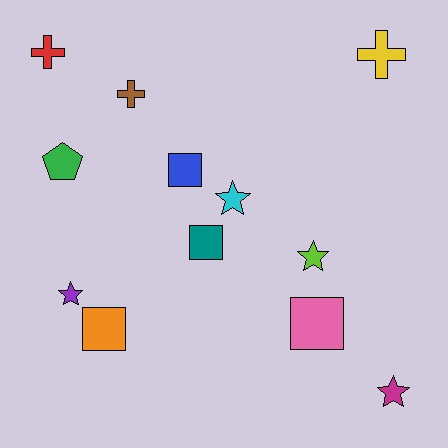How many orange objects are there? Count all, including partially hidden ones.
There is 1 orange object.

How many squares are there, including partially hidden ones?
There are 4 squares.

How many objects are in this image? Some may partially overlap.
There are 12 objects.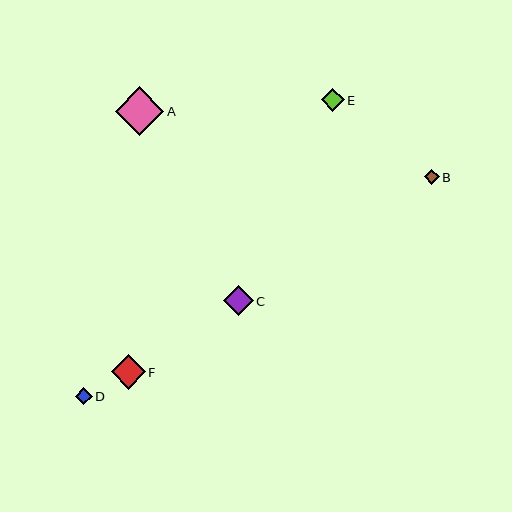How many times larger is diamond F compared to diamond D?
Diamond F is approximately 2.1 times the size of diamond D.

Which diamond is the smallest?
Diamond B is the smallest with a size of approximately 15 pixels.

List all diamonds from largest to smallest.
From largest to smallest: A, F, C, E, D, B.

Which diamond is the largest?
Diamond A is the largest with a size of approximately 49 pixels.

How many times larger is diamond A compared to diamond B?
Diamond A is approximately 3.2 times the size of diamond B.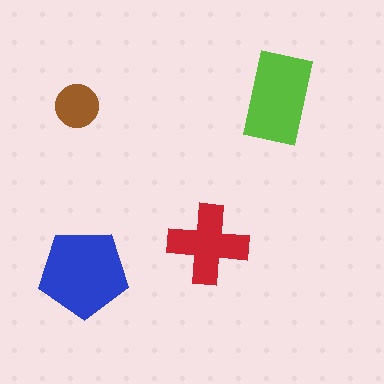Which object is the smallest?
The brown circle.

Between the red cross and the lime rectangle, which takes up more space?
The lime rectangle.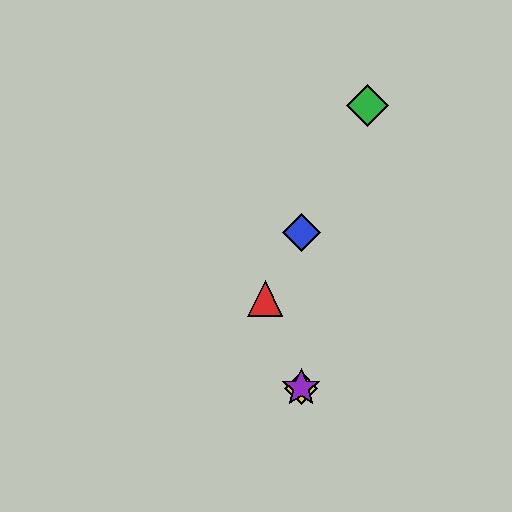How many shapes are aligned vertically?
3 shapes (the blue diamond, the yellow diamond, the purple star) are aligned vertically.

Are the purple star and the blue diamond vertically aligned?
Yes, both are at x≈301.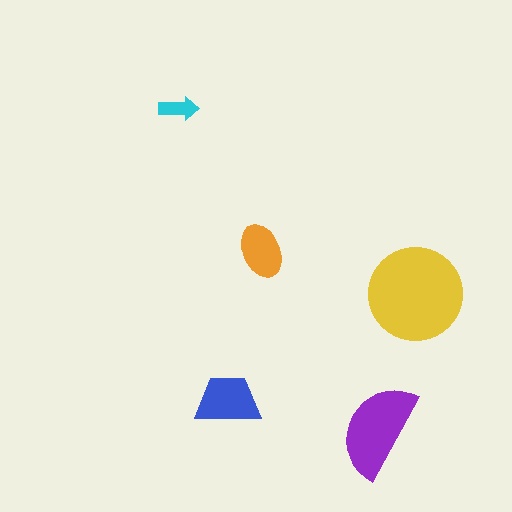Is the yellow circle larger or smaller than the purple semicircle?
Larger.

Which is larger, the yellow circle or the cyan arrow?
The yellow circle.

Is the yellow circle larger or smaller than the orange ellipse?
Larger.